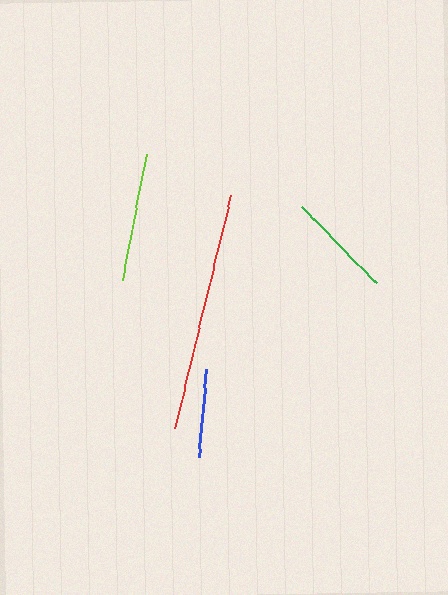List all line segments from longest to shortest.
From longest to shortest: red, lime, green, blue.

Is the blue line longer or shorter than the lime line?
The lime line is longer than the blue line.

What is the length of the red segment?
The red segment is approximately 240 pixels long.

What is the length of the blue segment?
The blue segment is approximately 88 pixels long.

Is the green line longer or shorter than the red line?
The red line is longer than the green line.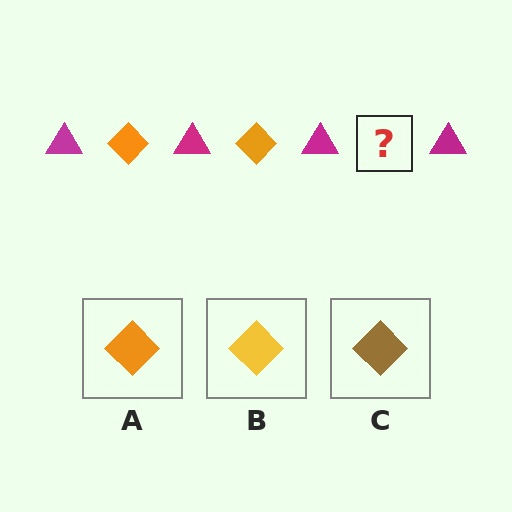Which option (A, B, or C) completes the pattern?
A.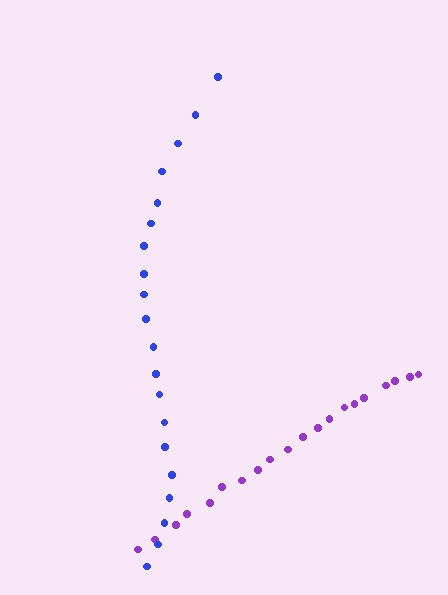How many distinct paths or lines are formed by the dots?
There are 2 distinct paths.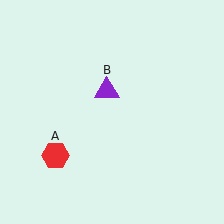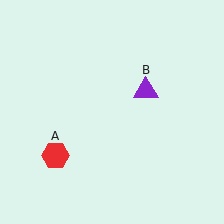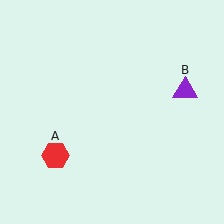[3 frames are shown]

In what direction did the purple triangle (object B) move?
The purple triangle (object B) moved right.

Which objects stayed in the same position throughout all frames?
Red hexagon (object A) remained stationary.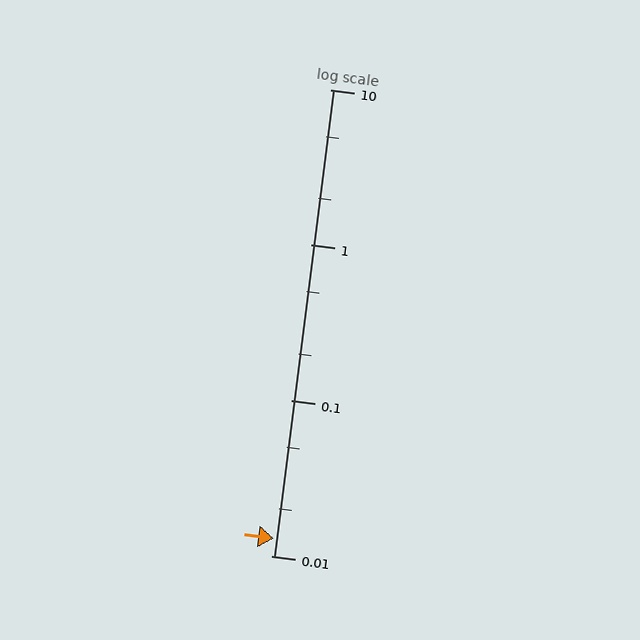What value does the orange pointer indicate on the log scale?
The pointer indicates approximately 0.013.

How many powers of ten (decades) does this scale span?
The scale spans 3 decades, from 0.01 to 10.